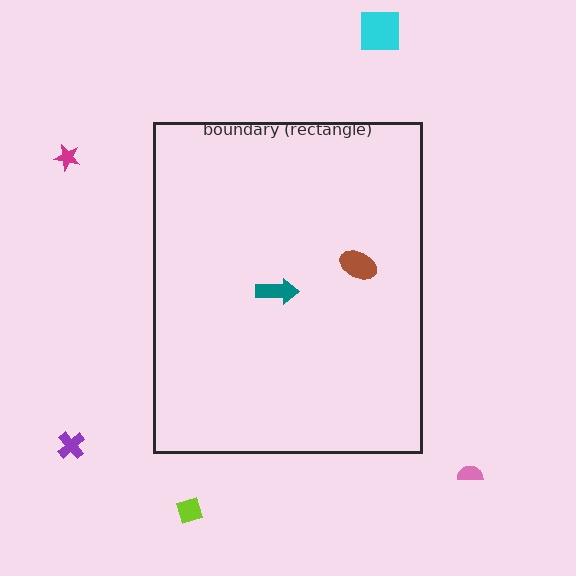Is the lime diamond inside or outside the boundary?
Outside.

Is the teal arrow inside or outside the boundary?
Inside.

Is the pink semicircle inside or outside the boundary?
Outside.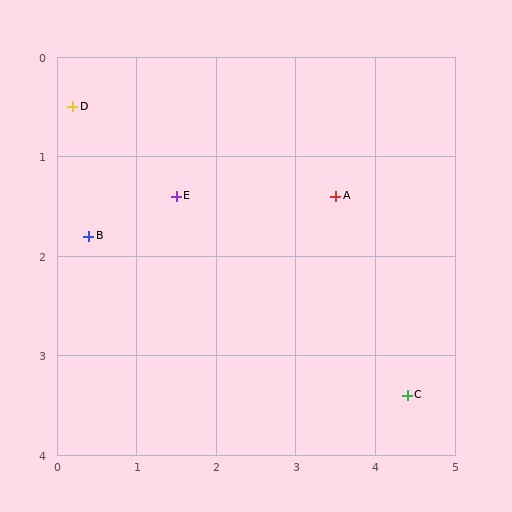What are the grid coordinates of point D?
Point D is at approximately (0.2, 0.5).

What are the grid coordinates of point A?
Point A is at approximately (3.5, 1.4).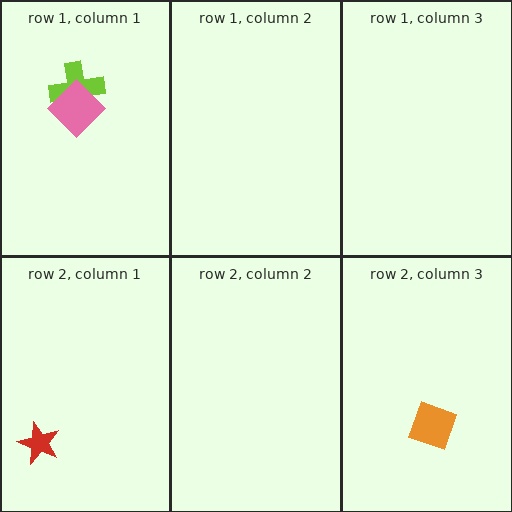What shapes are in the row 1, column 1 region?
The lime cross, the pink diamond.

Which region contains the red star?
The row 2, column 1 region.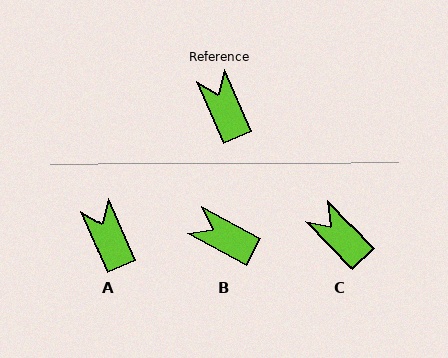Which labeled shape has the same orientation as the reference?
A.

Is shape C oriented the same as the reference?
No, it is off by about 21 degrees.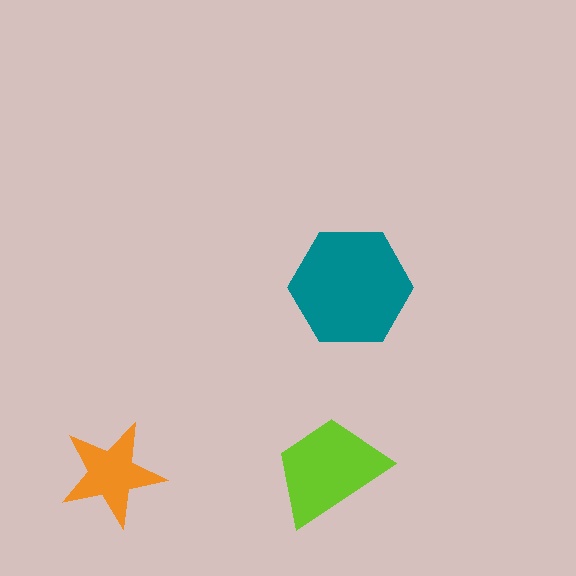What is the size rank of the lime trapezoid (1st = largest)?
2nd.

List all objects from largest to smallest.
The teal hexagon, the lime trapezoid, the orange star.